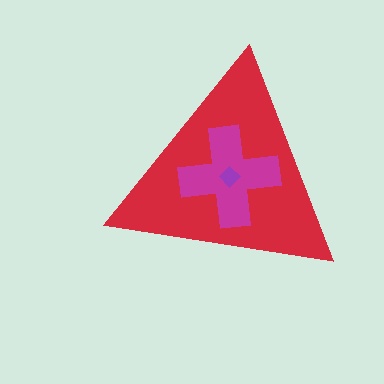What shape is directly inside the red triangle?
The magenta cross.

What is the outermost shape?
The red triangle.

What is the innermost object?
The purple diamond.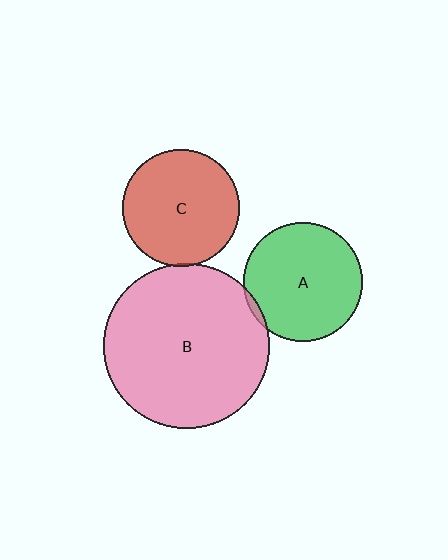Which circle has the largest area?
Circle B (pink).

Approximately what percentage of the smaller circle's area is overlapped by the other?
Approximately 5%.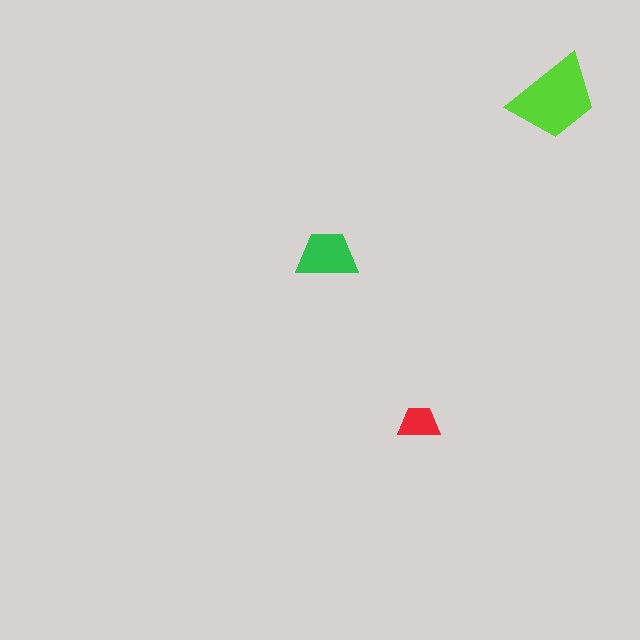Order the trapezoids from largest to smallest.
the lime one, the green one, the red one.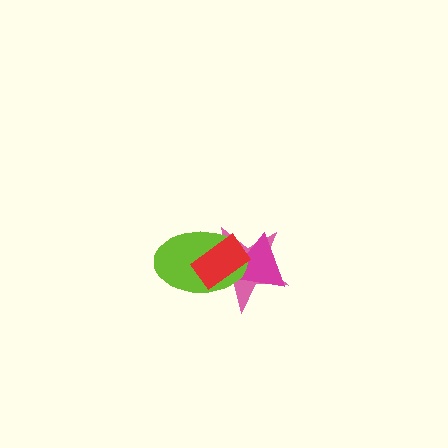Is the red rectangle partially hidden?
No, no other shape covers it.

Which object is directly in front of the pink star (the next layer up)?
The magenta triangle is directly in front of the pink star.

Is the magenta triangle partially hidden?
Yes, it is partially covered by another shape.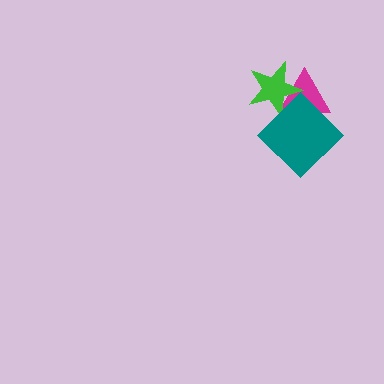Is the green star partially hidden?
Yes, it is partially covered by another shape.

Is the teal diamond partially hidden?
No, no other shape covers it.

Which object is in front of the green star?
The teal diamond is in front of the green star.